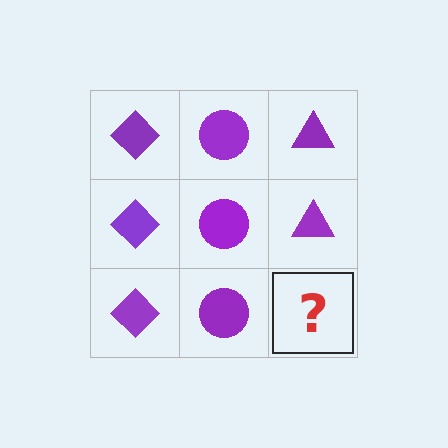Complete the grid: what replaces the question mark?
The question mark should be replaced with a purple triangle.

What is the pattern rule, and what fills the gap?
The rule is that each column has a consistent shape. The gap should be filled with a purple triangle.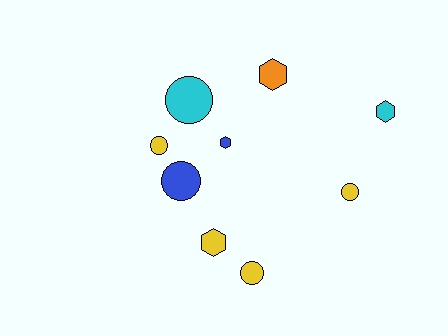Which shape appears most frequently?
Circle, with 5 objects.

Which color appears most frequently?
Yellow, with 4 objects.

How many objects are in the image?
There are 9 objects.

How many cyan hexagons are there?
There is 1 cyan hexagon.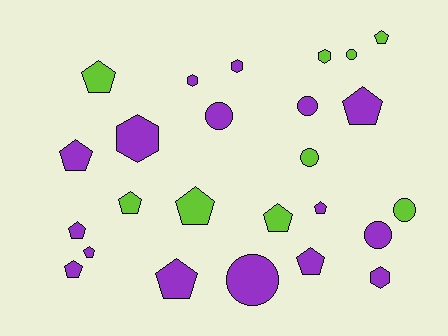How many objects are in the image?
There are 25 objects.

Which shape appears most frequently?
Pentagon, with 13 objects.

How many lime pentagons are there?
There are 5 lime pentagons.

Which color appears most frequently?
Purple, with 16 objects.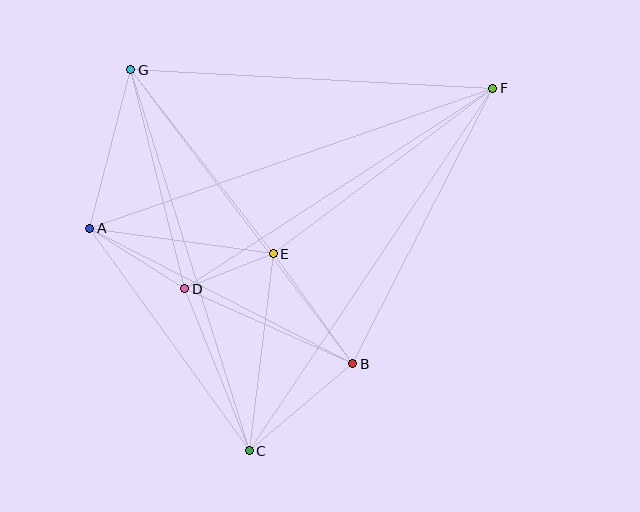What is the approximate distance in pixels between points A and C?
The distance between A and C is approximately 274 pixels.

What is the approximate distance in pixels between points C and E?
The distance between C and E is approximately 199 pixels.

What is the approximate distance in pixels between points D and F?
The distance between D and F is approximately 367 pixels.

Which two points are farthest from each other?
Points C and F are farthest from each other.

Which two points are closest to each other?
Points D and E are closest to each other.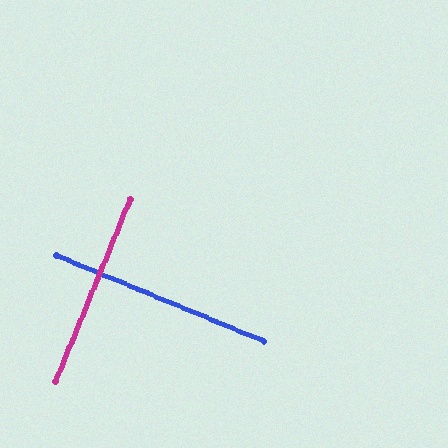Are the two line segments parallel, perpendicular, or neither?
Perpendicular — they meet at approximately 90°.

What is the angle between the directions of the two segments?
Approximately 90 degrees.